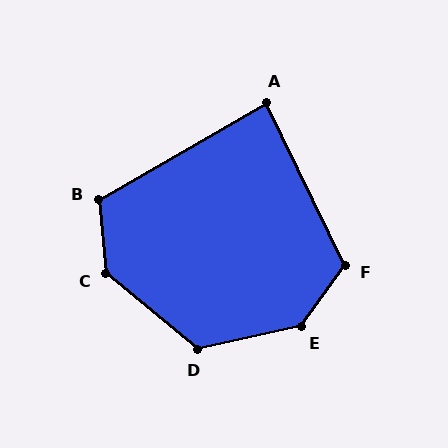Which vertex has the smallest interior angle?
A, at approximately 86 degrees.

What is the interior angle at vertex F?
Approximately 118 degrees (obtuse).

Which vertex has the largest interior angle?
E, at approximately 139 degrees.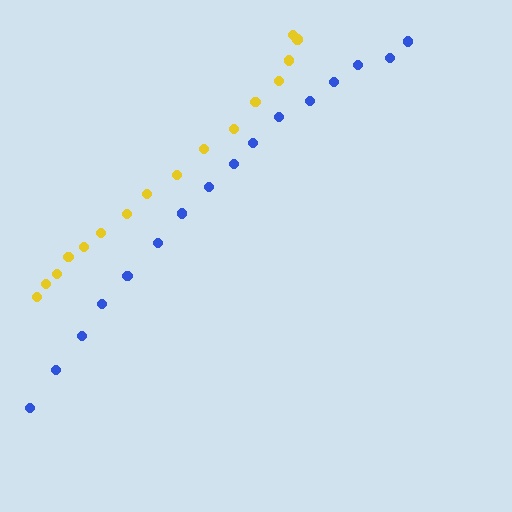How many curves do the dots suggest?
There are 2 distinct paths.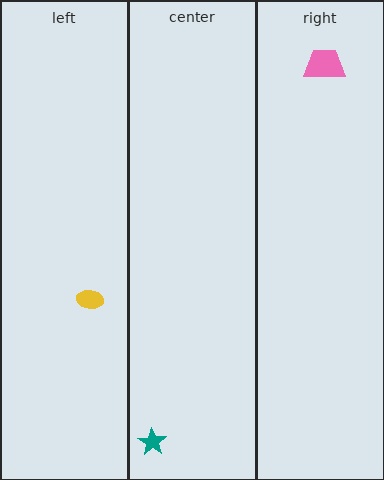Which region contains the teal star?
The center region.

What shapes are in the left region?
The yellow ellipse.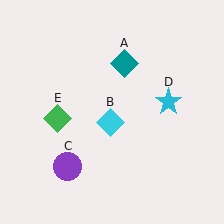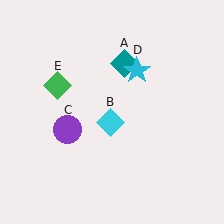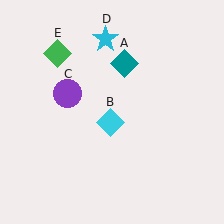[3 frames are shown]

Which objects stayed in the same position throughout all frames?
Teal diamond (object A) and cyan diamond (object B) remained stationary.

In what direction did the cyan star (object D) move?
The cyan star (object D) moved up and to the left.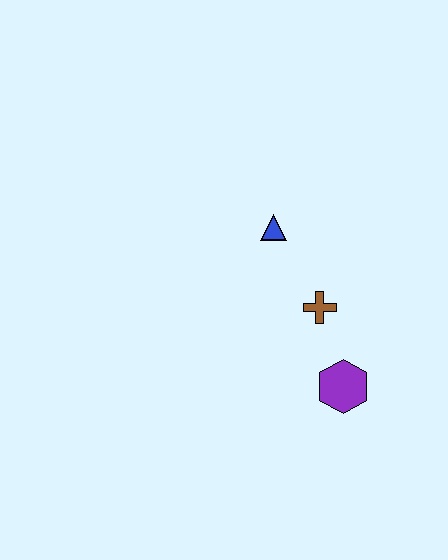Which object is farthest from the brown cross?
The blue triangle is farthest from the brown cross.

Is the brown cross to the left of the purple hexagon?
Yes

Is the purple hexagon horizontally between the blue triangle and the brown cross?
No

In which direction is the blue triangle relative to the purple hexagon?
The blue triangle is above the purple hexagon.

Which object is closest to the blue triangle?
The brown cross is closest to the blue triangle.